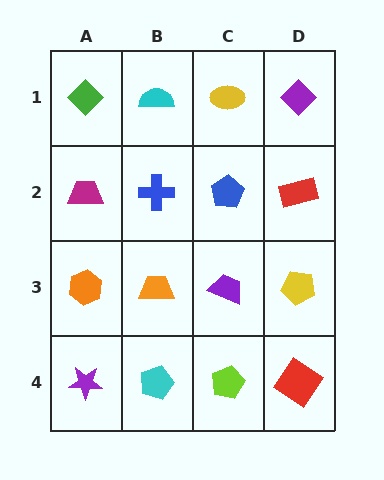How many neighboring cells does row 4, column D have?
2.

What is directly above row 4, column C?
A purple trapezoid.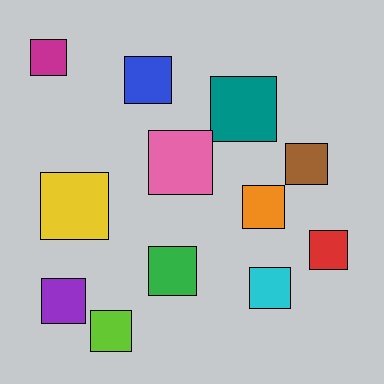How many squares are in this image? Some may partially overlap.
There are 12 squares.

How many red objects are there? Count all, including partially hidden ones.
There is 1 red object.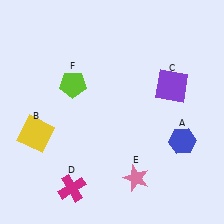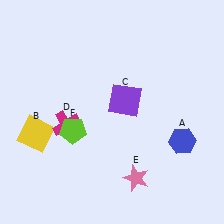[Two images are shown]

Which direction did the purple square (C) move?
The purple square (C) moved left.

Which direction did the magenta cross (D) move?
The magenta cross (D) moved up.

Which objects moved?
The objects that moved are: the purple square (C), the magenta cross (D), the lime pentagon (F).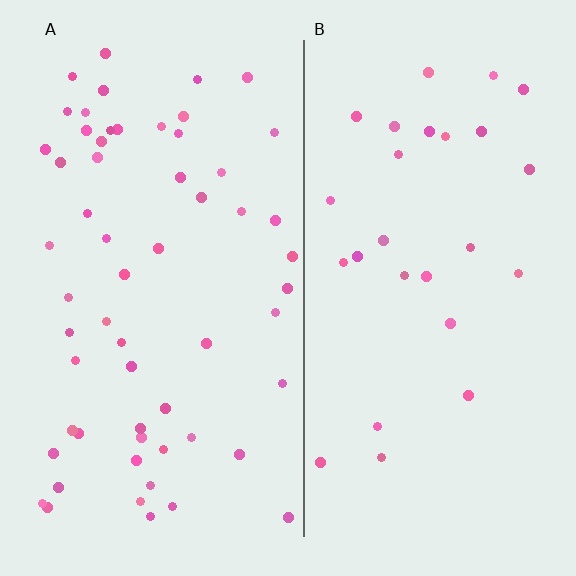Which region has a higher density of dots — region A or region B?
A (the left).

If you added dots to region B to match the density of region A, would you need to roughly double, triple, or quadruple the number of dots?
Approximately double.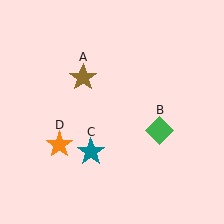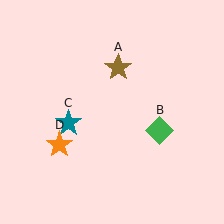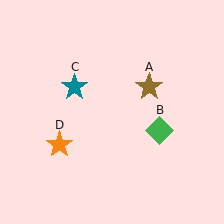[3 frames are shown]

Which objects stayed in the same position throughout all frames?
Green diamond (object B) and orange star (object D) remained stationary.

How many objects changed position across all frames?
2 objects changed position: brown star (object A), teal star (object C).